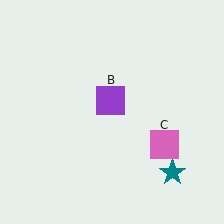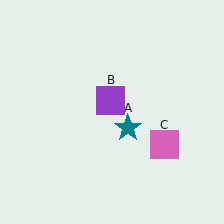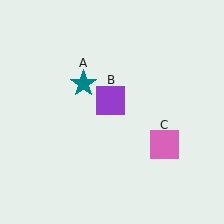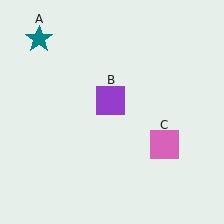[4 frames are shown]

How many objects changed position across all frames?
1 object changed position: teal star (object A).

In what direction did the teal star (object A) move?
The teal star (object A) moved up and to the left.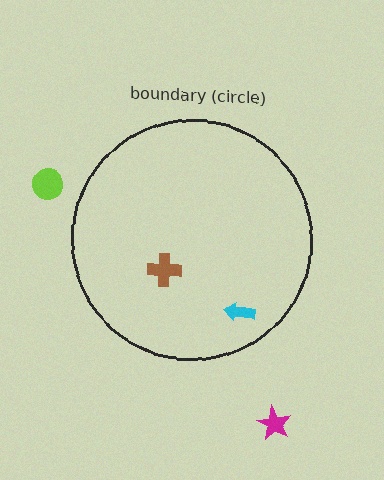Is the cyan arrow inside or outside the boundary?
Inside.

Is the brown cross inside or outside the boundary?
Inside.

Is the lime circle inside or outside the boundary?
Outside.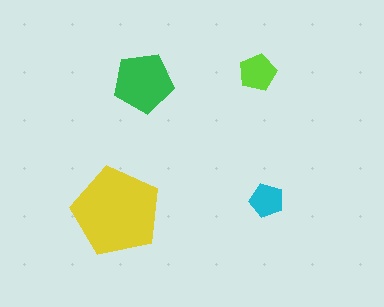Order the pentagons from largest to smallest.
the yellow one, the green one, the lime one, the cyan one.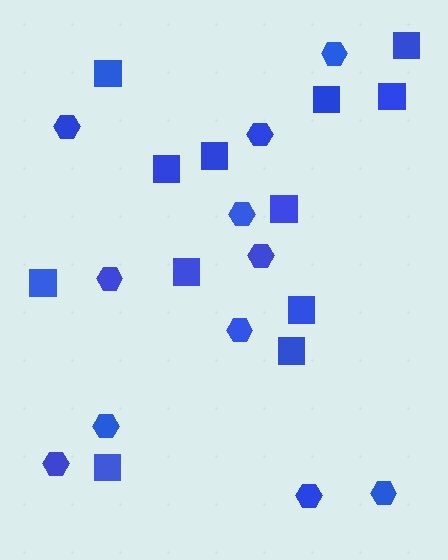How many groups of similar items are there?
There are 2 groups: one group of squares (12) and one group of hexagons (11).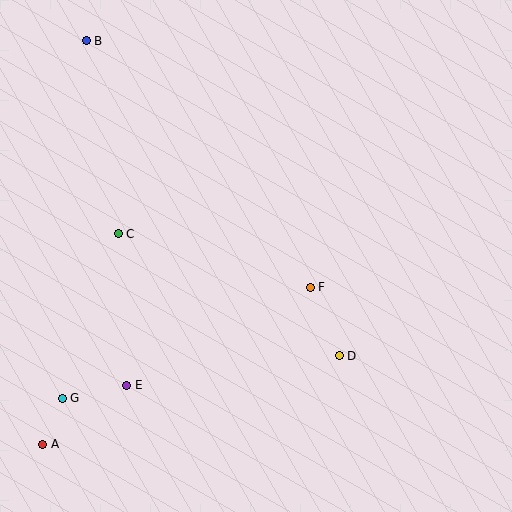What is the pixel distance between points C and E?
The distance between C and E is 152 pixels.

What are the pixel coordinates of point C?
Point C is at (118, 234).